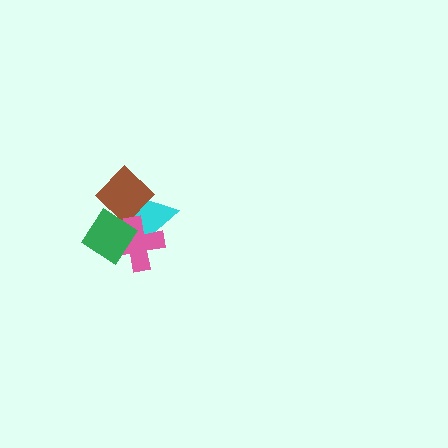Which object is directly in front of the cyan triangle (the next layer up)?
The brown diamond is directly in front of the cyan triangle.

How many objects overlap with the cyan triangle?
3 objects overlap with the cyan triangle.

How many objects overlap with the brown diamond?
3 objects overlap with the brown diamond.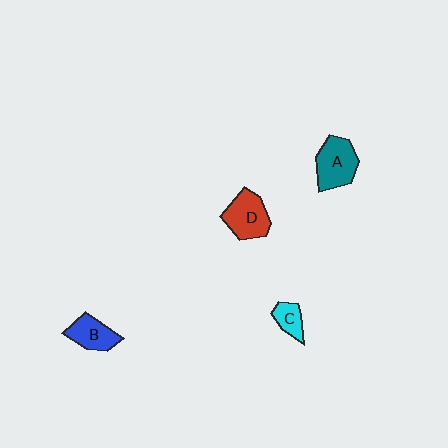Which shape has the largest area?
Shape A (teal).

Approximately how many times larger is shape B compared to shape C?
Approximately 1.5 times.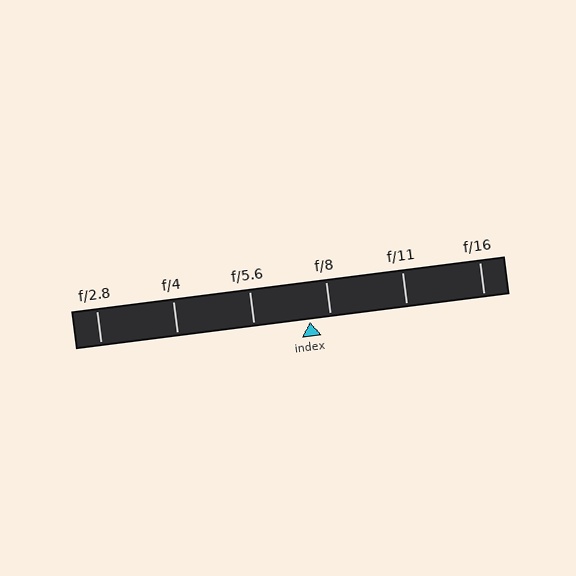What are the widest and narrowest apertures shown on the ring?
The widest aperture shown is f/2.8 and the narrowest is f/16.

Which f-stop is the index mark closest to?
The index mark is closest to f/8.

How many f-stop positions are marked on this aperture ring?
There are 6 f-stop positions marked.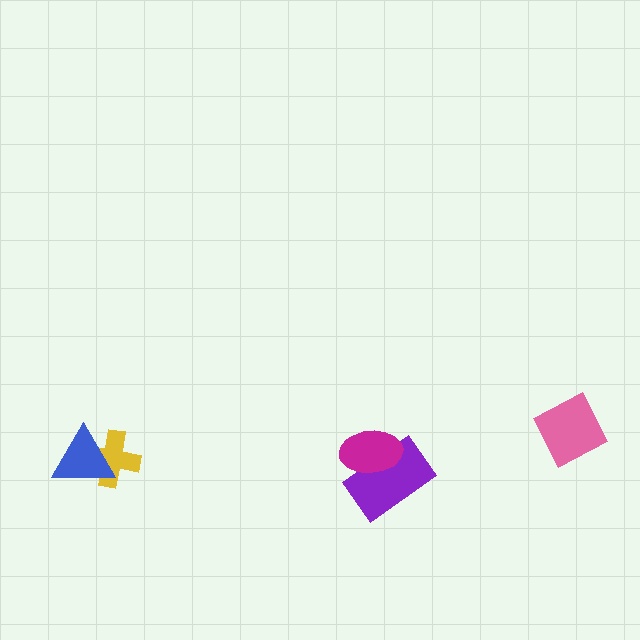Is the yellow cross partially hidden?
Yes, it is partially covered by another shape.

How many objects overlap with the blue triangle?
1 object overlaps with the blue triangle.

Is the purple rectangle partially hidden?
Yes, it is partially covered by another shape.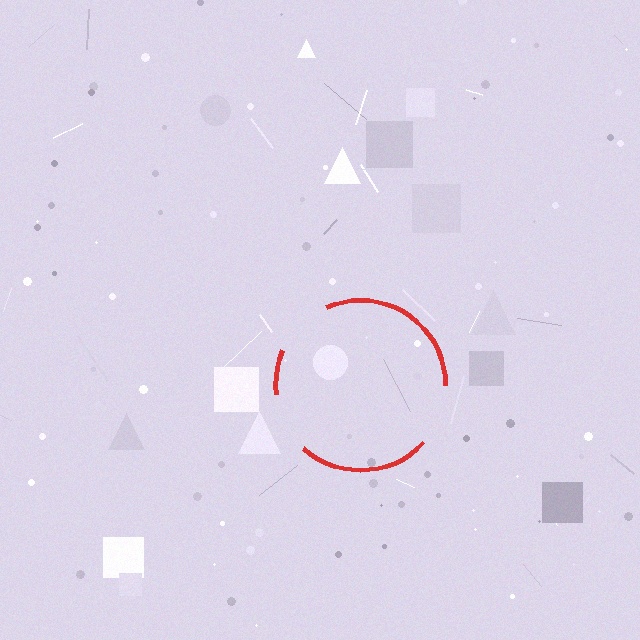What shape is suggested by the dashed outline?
The dashed outline suggests a circle.